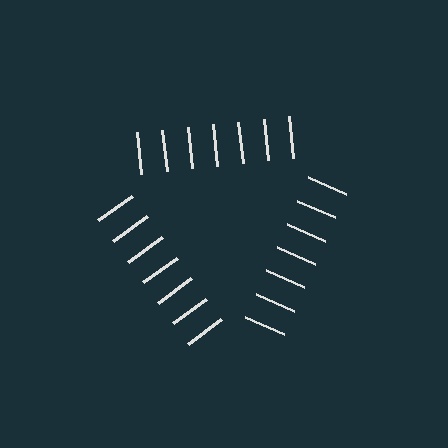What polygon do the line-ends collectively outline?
An illusory triangle — the line segments terminate on its edges but no continuous stroke is drawn.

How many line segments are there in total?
21 — 7 along each of the 3 edges.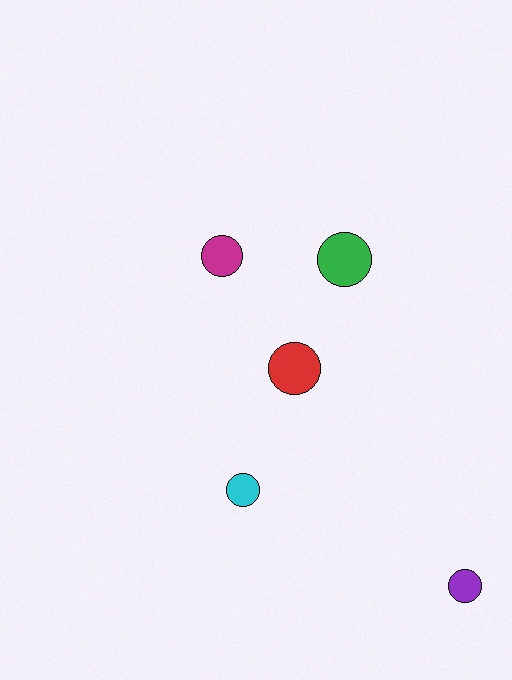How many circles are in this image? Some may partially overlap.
There are 5 circles.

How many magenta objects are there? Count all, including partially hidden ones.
There is 1 magenta object.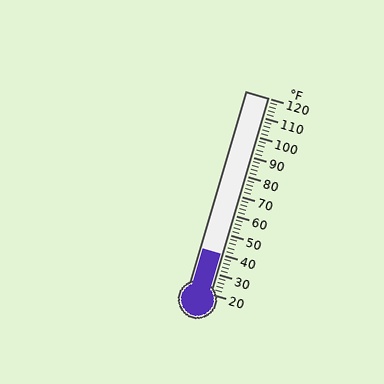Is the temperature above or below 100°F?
The temperature is below 100°F.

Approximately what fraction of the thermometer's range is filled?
The thermometer is filled to approximately 20% of its range.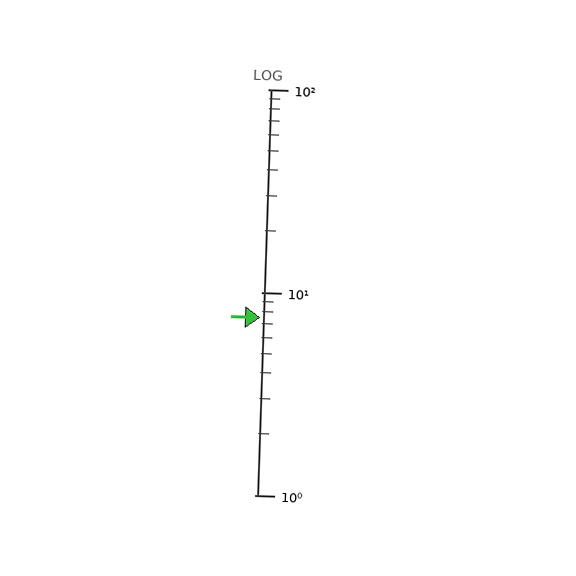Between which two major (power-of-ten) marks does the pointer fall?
The pointer is between 1 and 10.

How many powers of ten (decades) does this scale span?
The scale spans 2 decades, from 1 to 100.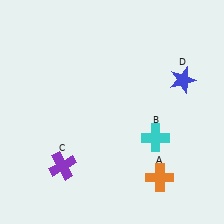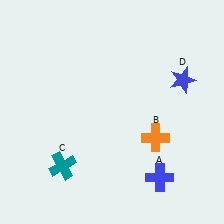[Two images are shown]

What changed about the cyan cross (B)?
In Image 1, B is cyan. In Image 2, it changed to orange.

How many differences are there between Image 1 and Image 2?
There are 3 differences between the two images.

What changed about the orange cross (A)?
In Image 1, A is orange. In Image 2, it changed to blue.